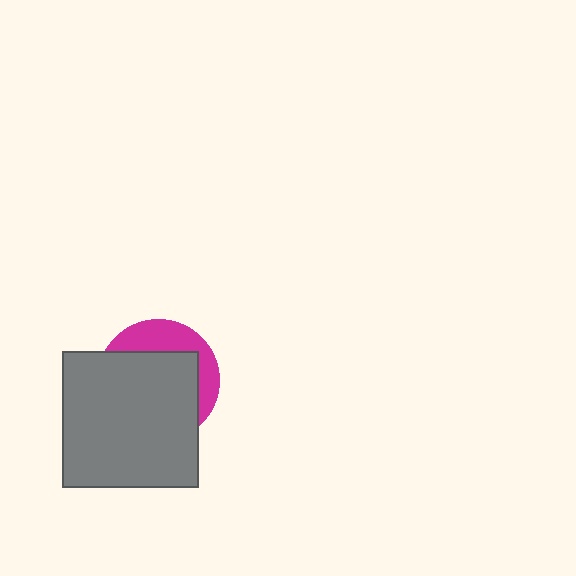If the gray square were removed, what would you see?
You would see the complete magenta circle.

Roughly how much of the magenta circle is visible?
A small part of it is visible (roughly 31%).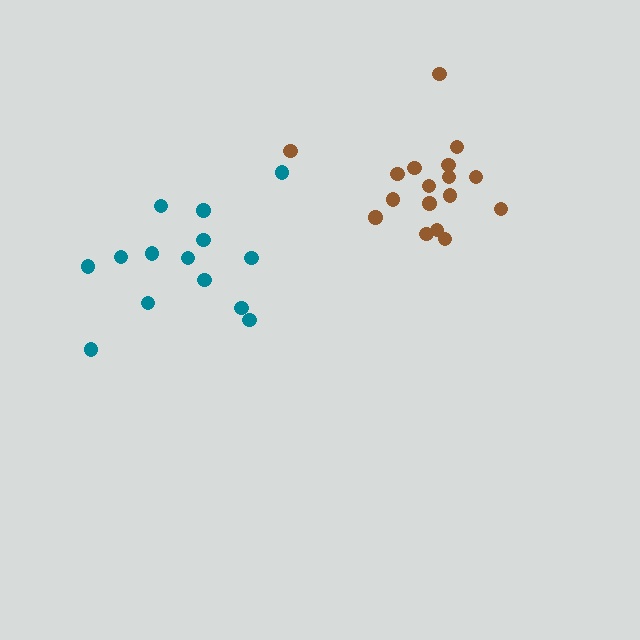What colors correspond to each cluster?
The clusters are colored: teal, brown.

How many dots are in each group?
Group 1: 14 dots, Group 2: 17 dots (31 total).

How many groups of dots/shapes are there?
There are 2 groups.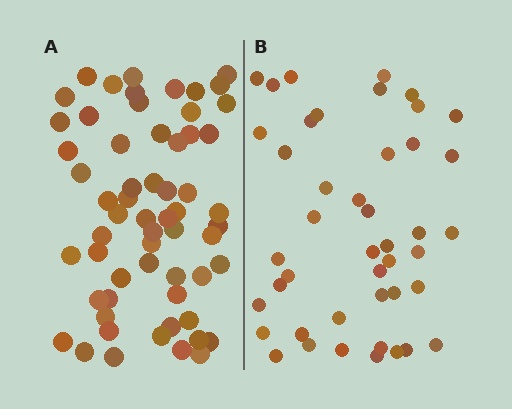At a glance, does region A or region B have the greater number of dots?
Region A (the left region) has more dots.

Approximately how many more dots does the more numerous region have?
Region A has approximately 15 more dots than region B.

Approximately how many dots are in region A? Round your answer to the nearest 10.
About 60 dots.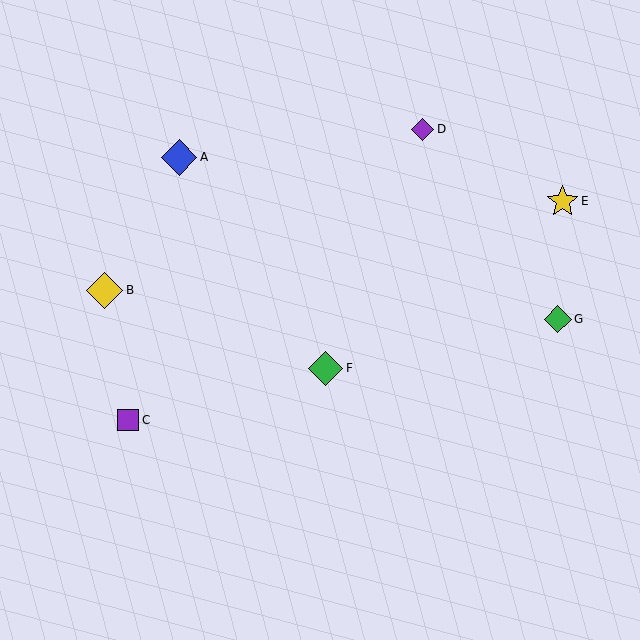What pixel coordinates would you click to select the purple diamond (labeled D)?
Click at (423, 129) to select the purple diamond D.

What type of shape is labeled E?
Shape E is a yellow star.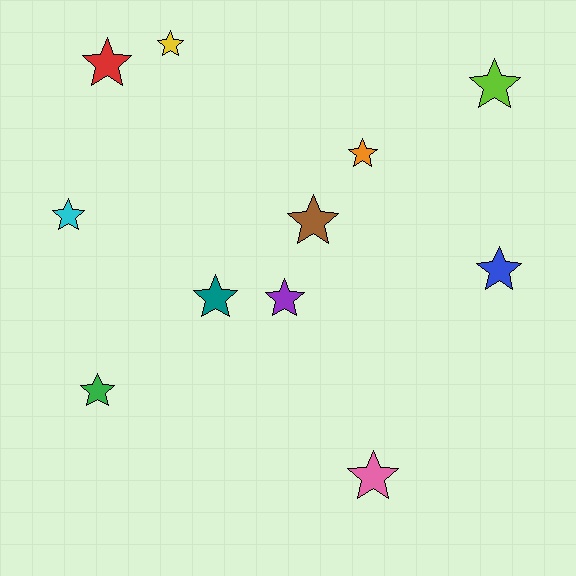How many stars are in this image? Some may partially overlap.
There are 11 stars.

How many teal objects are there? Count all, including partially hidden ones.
There is 1 teal object.